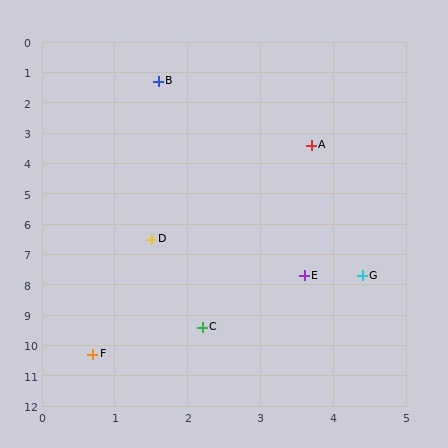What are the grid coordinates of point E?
Point E is at approximately (3.6, 7.7).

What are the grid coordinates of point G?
Point G is at approximately (4.4, 7.7).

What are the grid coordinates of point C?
Point C is at approximately (2.2, 9.4).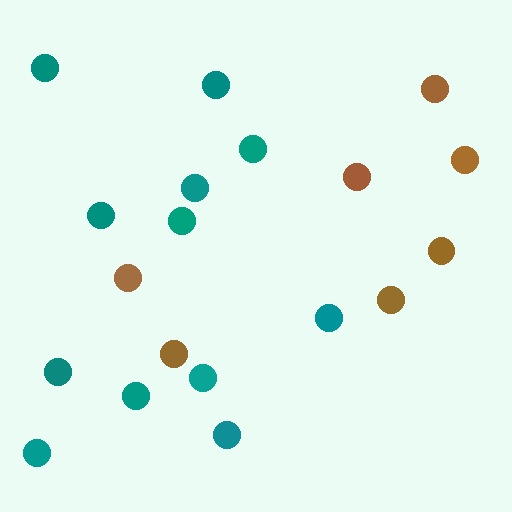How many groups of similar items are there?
There are 2 groups: one group of brown circles (7) and one group of teal circles (12).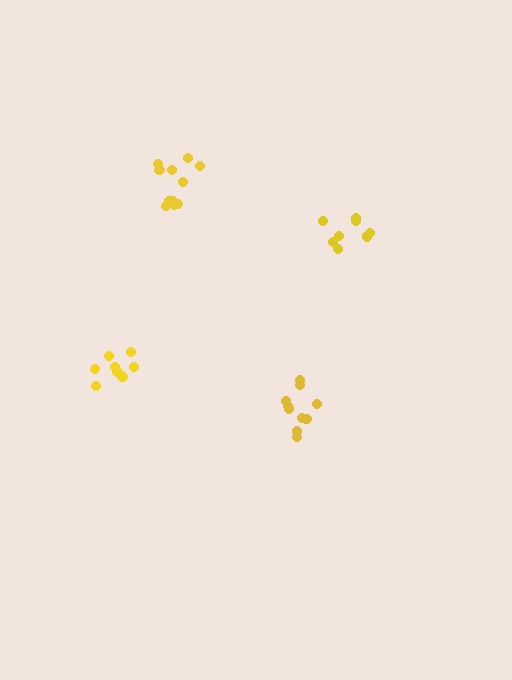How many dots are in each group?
Group 1: 8 dots, Group 2: 12 dots, Group 3: 10 dots, Group 4: 8 dots (38 total).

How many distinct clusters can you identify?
There are 4 distinct clusters.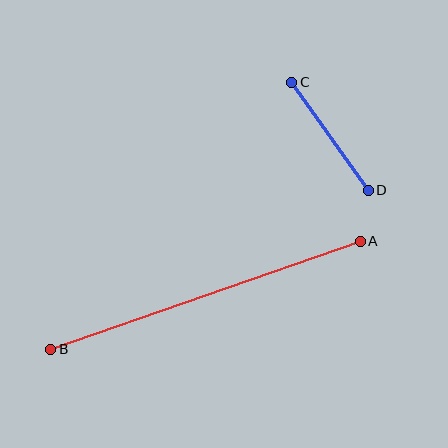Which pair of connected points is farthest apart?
Points A and B are farthest apart.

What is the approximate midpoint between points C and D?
The midpoint is at approximately (330, 136) pixels.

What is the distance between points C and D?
The distance is approximately 132 pixels.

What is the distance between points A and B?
The distance is approximately 328 pixels.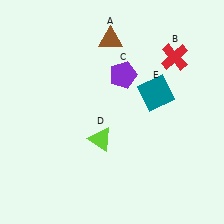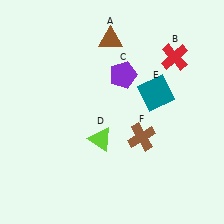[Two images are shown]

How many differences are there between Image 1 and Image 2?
There is 1 difference between the two images.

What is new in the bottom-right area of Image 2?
A brown cross (F) was added in the bottom-right area of Image 2.